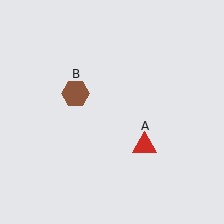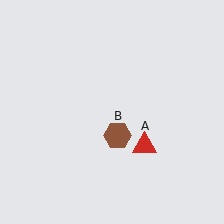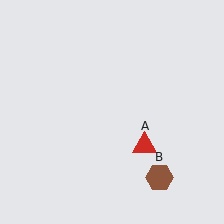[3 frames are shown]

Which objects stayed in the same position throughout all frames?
Red triangle (object A) remained stationary.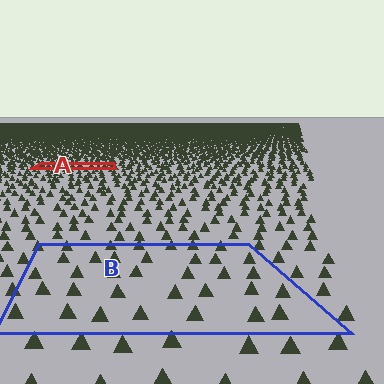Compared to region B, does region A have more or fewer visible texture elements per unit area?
Region A has more texture elements per unit area — they are packed more densely because it is farther away.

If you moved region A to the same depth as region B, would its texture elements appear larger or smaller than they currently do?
They would appear larger. At a closer depth, the same texture elements are projected at a bigger on-screen size.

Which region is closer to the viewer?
Region B is closer. The texture elements there are larger and more spread out.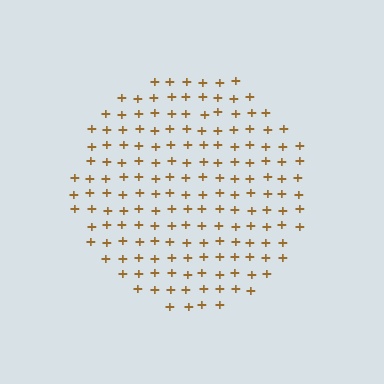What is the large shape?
The large shape is a circle.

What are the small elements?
The small elements are plus signs.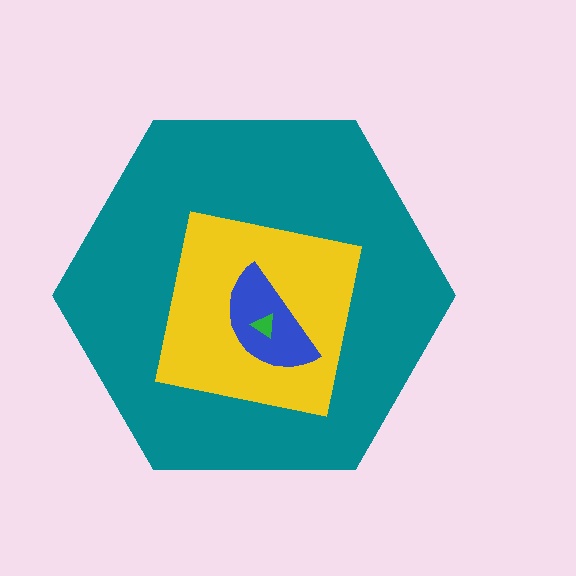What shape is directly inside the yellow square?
The blue semicircle.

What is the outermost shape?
The teal hexagon.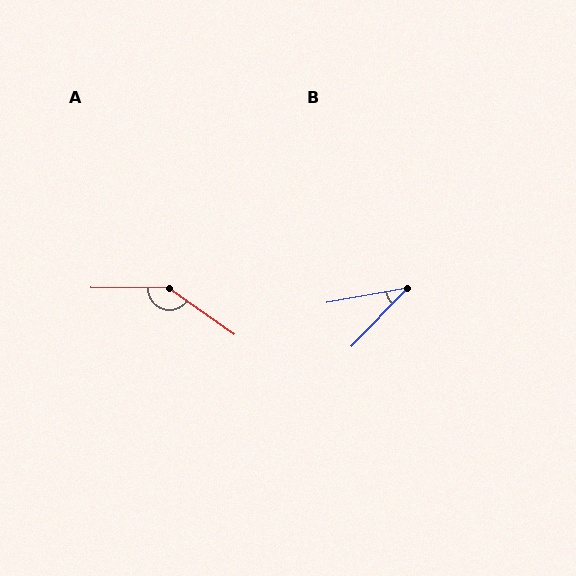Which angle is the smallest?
B, at approximately 36 degrees.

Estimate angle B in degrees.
Approximately 36 degrees.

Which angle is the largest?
A, at approximately 146 degrees.